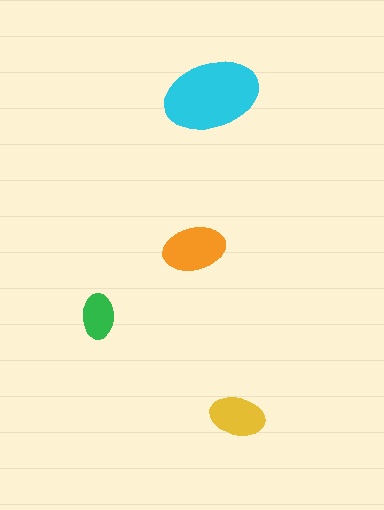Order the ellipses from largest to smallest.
the cyan one, the orange one, the yellow one, the green one.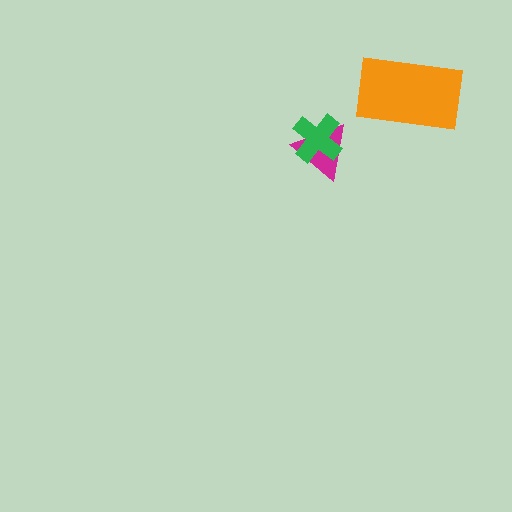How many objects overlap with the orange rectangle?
0 objects overlap with the orange rectangle.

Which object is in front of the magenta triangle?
The green cross is in front of the magenta triangle.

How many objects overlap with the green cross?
1 object overlaps with the green cross.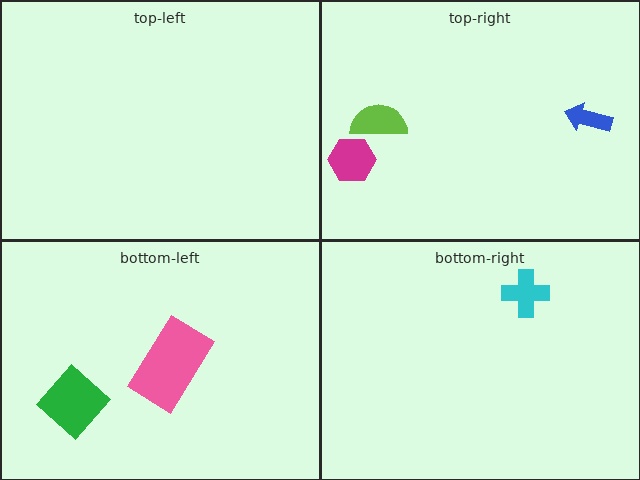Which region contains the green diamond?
The bottom-left region.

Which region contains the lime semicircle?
The top-right region.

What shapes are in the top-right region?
The blue arrow, the lime semicircle, the magenta hexagon.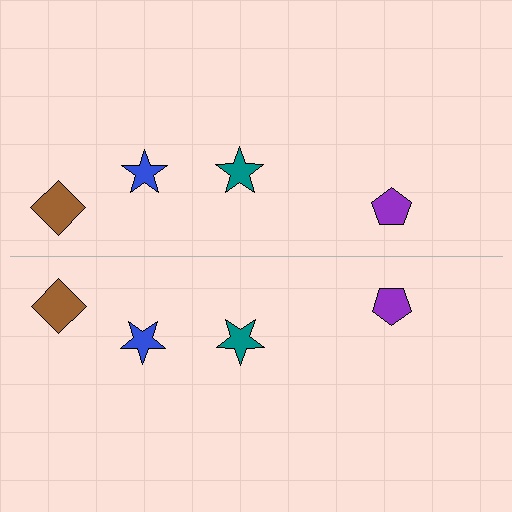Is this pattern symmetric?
Yes, this pattern has bilateral (reflection) symmetry.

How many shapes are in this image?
There are 8 shapes in this image.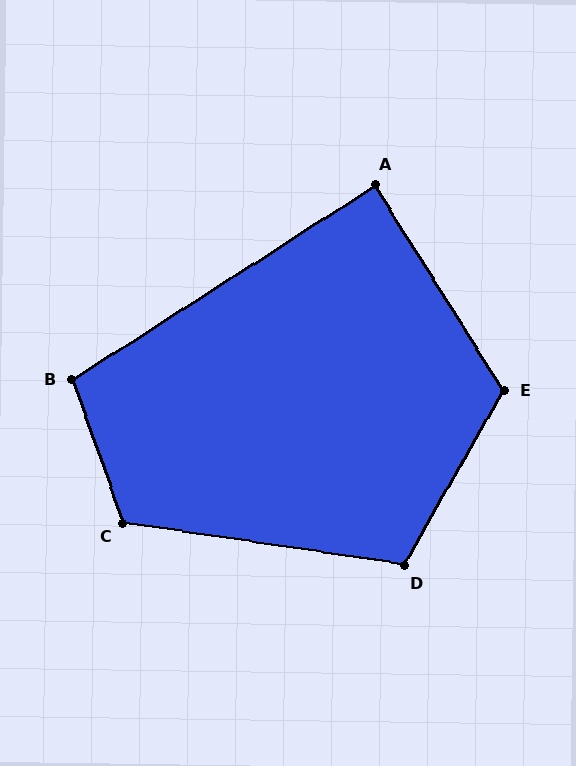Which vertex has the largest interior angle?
C, at approximately 118 degrees.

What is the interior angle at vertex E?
Approximately 118 degrees (obtuse).